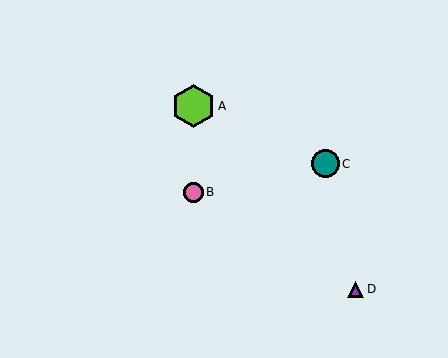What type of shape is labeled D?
Shape D is a purple triangle.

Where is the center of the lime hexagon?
The center of the lime hexagon is at (193, 106).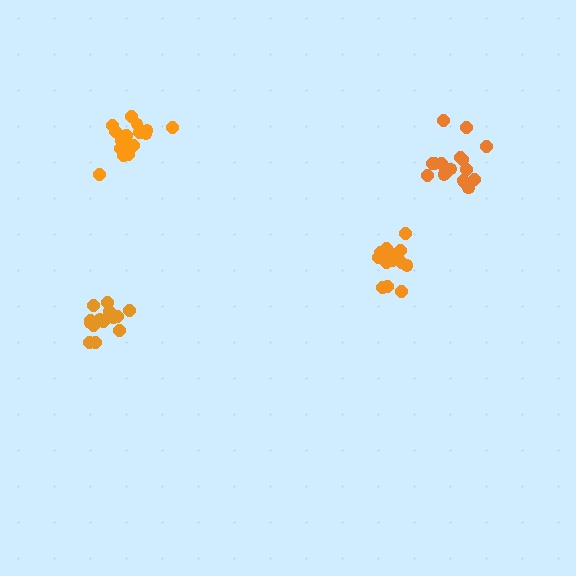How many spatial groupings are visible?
There are 4 spatial groupings.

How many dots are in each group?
Group 1: 18 dots, Group 2: 18 dots, Group 3: 16 dots, Group 4: 15 dots (67 total).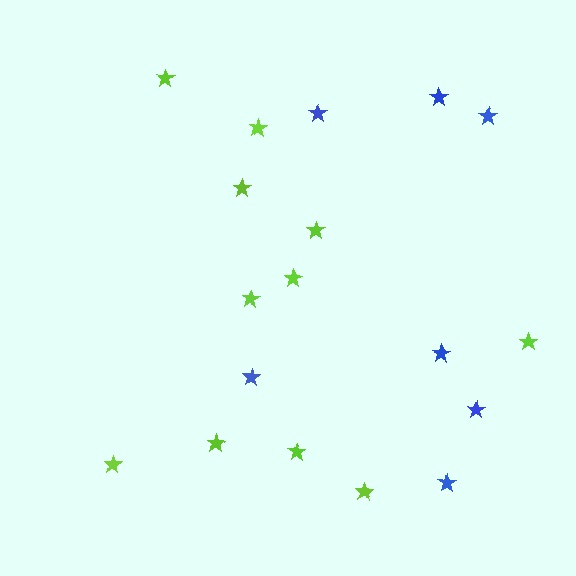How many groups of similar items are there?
There are 2 groups: one group of lime stars (11) and one group of blue stars (7).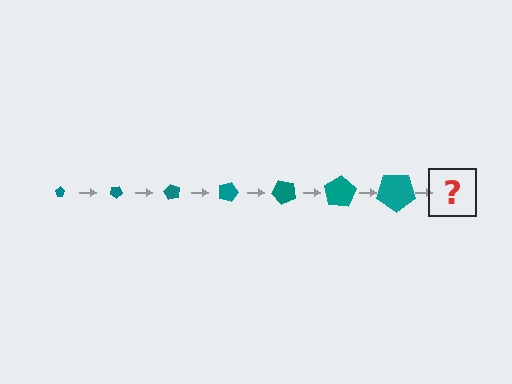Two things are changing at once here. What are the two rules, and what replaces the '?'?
The two rules are that the pentagon grows larger each step and it rotates 30 degrees each step. The '?' should be a pentagon, larger than the previous one and rotated 210 degrees from the start.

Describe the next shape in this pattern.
It should be a pentagon, larger than the previous one and rotated 210 degrees from the start.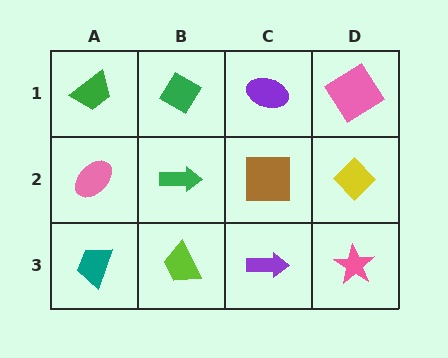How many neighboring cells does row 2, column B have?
4.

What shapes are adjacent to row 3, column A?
A pink ellipse (row 2, column A), a lime trapezoid (row 3, column B).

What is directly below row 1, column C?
A brown square.